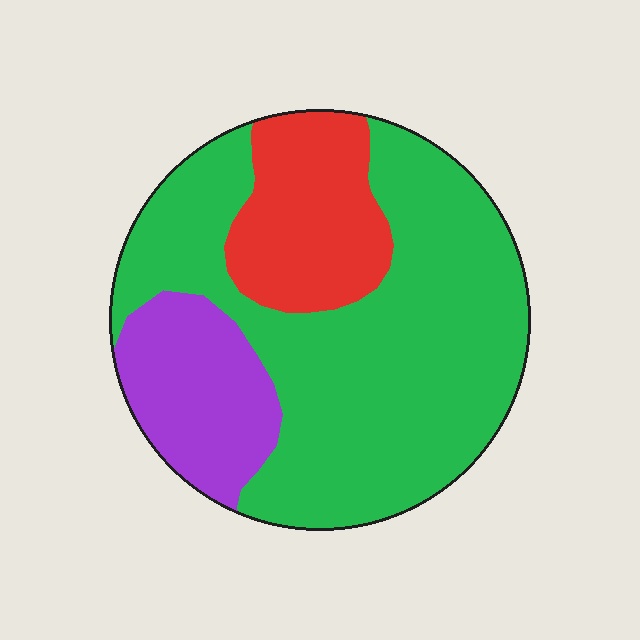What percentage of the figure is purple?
Purple covers about 15% of the figure.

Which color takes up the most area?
Green, at roughly 65%.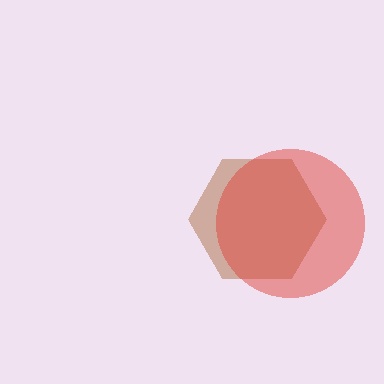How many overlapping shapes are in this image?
There are 2 overlapping shapes in the image.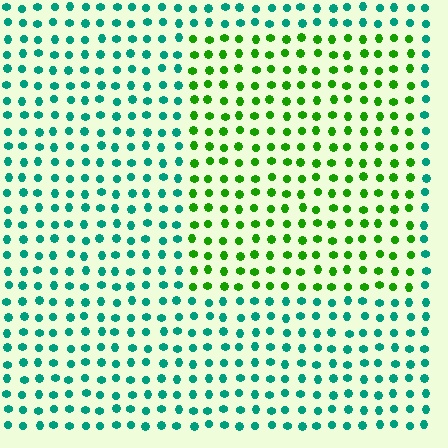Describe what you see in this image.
The image is filled with small teal elements in a uniform arrangement. A rectangle-shaped region is visible where the elements are tinted to a slightly different hue, forming a subtle color boundary.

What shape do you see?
I see a rectangle.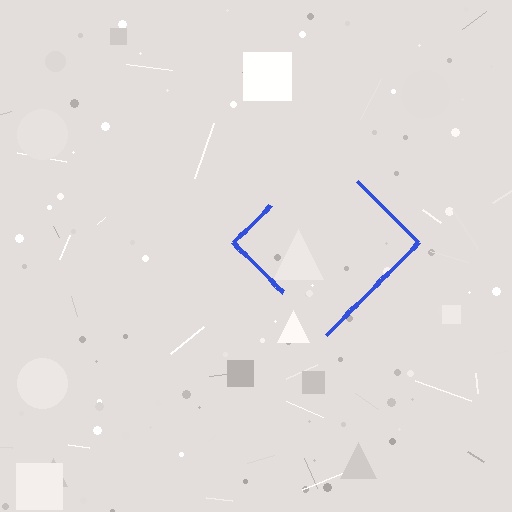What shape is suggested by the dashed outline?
The dashed outline suggests a diamond.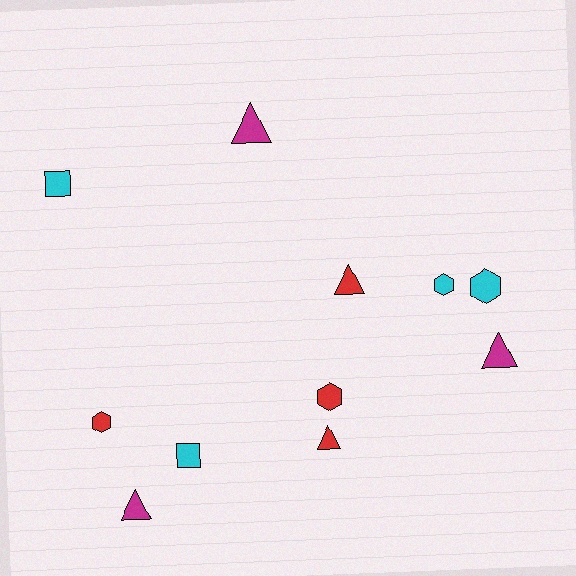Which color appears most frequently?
Red, with 4 objects.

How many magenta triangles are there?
There are 3 magenta triangles.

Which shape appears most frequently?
Triangle, with 5 objects.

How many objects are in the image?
There are 11 objects.